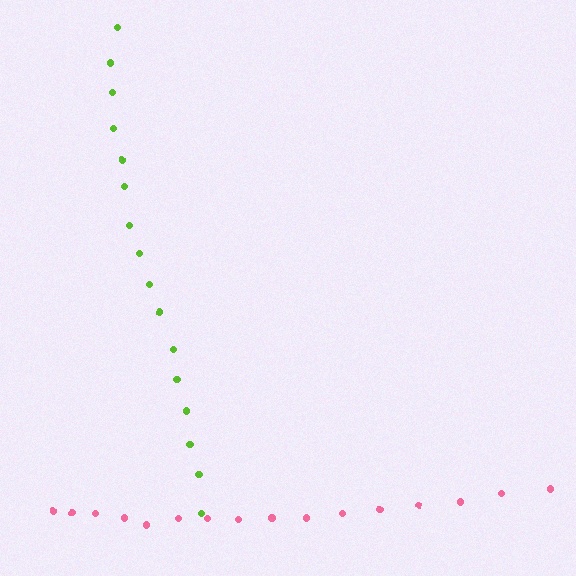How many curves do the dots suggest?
There are 2 distinct paths.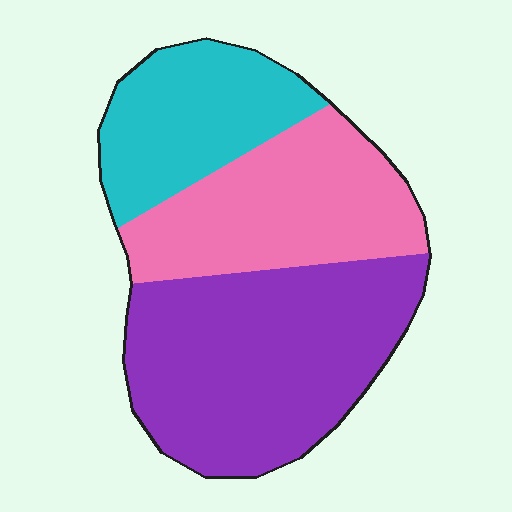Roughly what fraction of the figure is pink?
Pink covers 31% of the figure.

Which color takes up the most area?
Purple, at roughly 45%.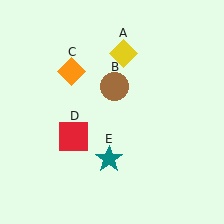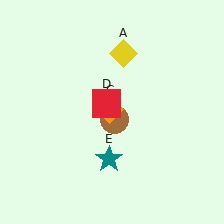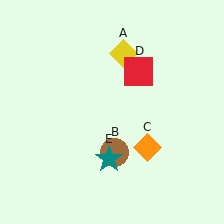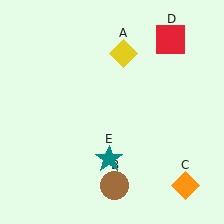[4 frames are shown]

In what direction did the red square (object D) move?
The red square (object D) moved up and to the right.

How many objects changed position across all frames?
3 objects changed position: brown circle (object B), orange diamond (object C), red square (object D).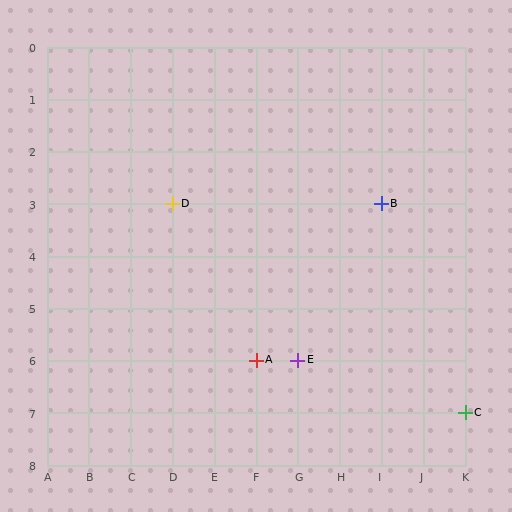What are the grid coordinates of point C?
Point C is at grid coordinates (K, 7).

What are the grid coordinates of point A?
Point A is at grid coordinates (F, 6).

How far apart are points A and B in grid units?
Points A and B are 3 columns and 3 rows apart (about 4.2 grid units diagonally).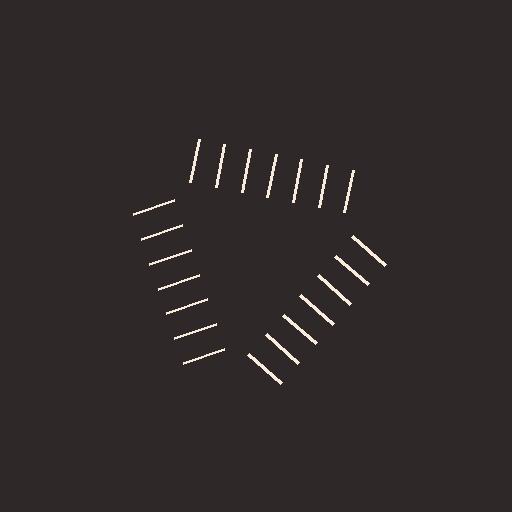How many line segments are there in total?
21 — 7 along each of the 3 edges.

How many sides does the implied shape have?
3 sides — the line-ends trace a triangle.